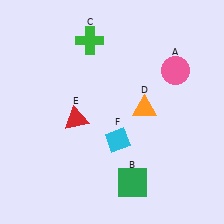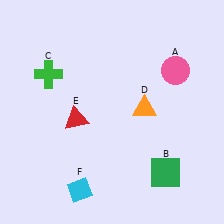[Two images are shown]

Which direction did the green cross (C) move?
The green cross (C) moved left.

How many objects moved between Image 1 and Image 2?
3 objects moved between the two images.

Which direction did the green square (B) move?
The green square (B) moved right.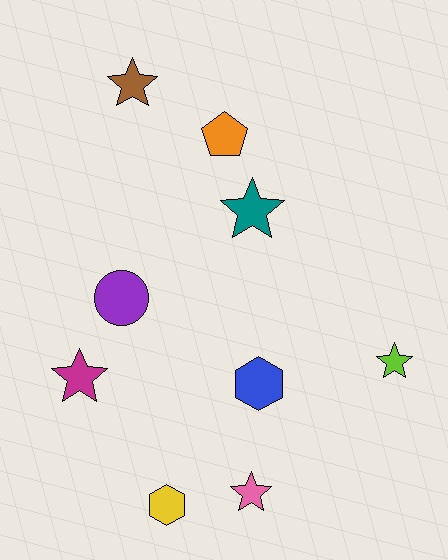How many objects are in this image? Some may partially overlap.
There are 9 objects.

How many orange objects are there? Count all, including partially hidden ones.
There is 1 orange object.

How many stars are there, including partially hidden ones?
There are 5 stars.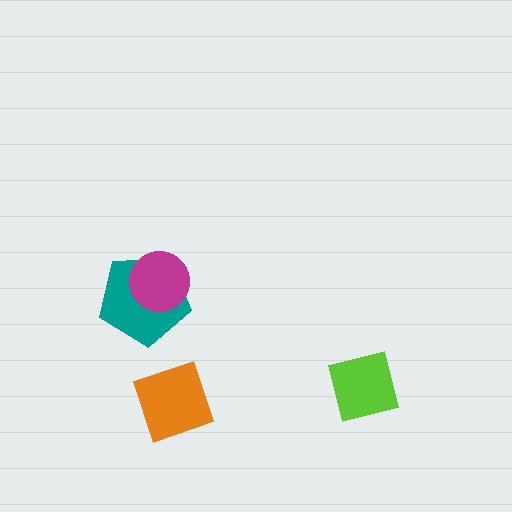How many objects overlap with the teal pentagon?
1 object overlaps with the teal pentagon.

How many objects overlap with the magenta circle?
1 object overlaps with the magenta circle.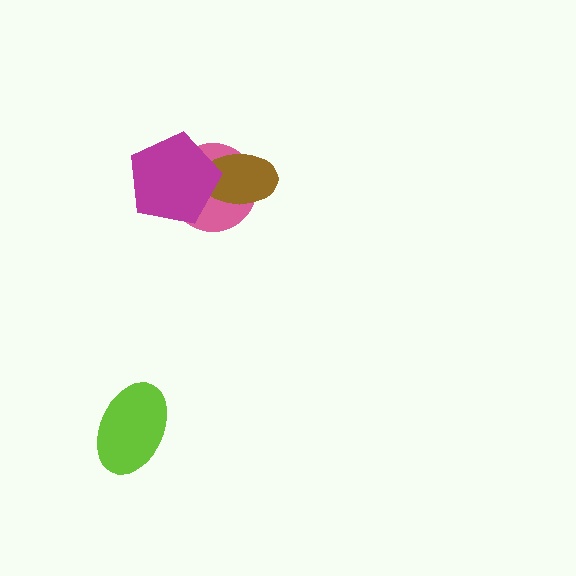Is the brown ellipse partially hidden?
Yes, it is partially covered by another shape.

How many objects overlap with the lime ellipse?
0 objects overlap with the lime ellipse.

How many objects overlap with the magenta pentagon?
2 objects overlap with the magenta pentagon.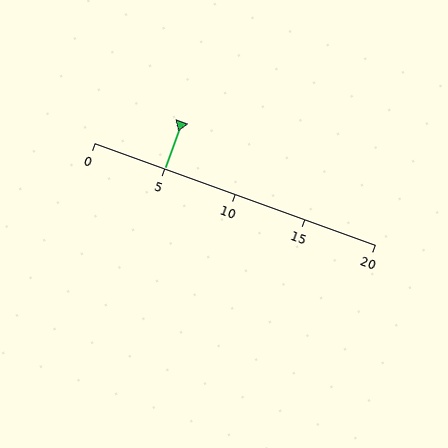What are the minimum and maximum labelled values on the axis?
The axis runs from 0 to 20.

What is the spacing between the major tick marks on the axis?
The major ticks are spaced 5 apart.